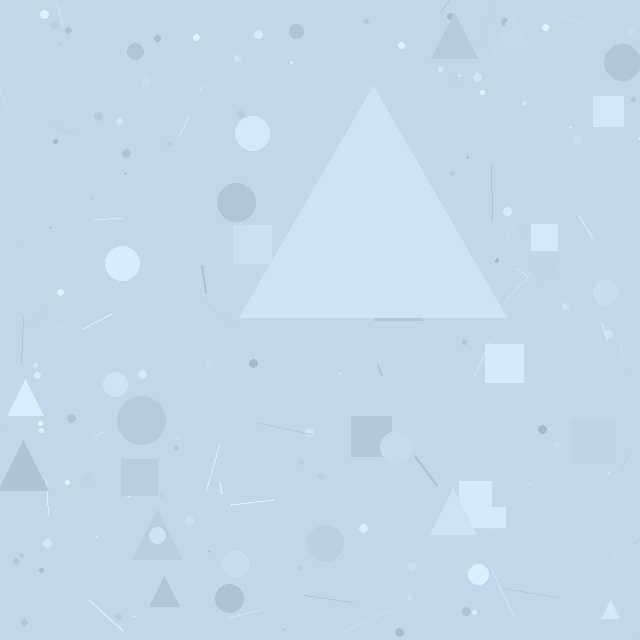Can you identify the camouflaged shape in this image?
The camouflaged shape is a triangle.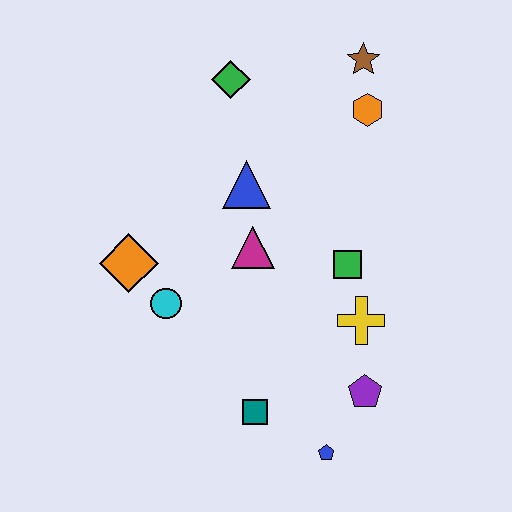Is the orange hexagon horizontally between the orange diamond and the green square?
No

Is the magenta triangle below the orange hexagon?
Yes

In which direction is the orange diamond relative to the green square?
The orange diamond is to the left of the green square.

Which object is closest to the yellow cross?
The green square is closest to the yellow cross.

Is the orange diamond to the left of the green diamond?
Yes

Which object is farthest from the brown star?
The blue pentagon is farthest from the brown star.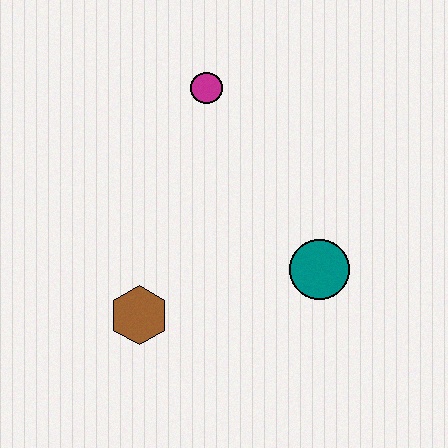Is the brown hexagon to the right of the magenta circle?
No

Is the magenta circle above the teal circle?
Yes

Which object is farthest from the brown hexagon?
The magenta circle is farthest from the brown hexagon.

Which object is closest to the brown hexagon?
The teal circle is closest to the brown hexagon.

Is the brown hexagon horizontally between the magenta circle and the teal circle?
No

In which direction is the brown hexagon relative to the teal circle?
The brown hexagon is to the left of the teal circle.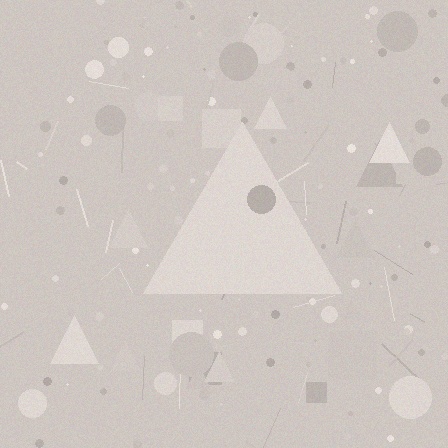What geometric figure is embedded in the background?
A triangle is embedded in the background.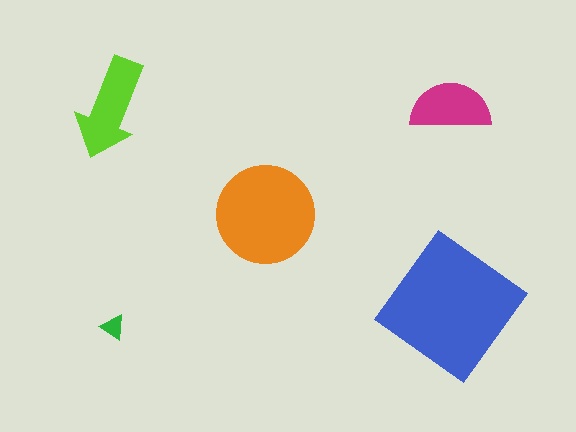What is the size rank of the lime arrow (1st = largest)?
3rd.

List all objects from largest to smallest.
The blue diamond, the orange circle, the lime arrow, the magenta semicircle, the green triangle.